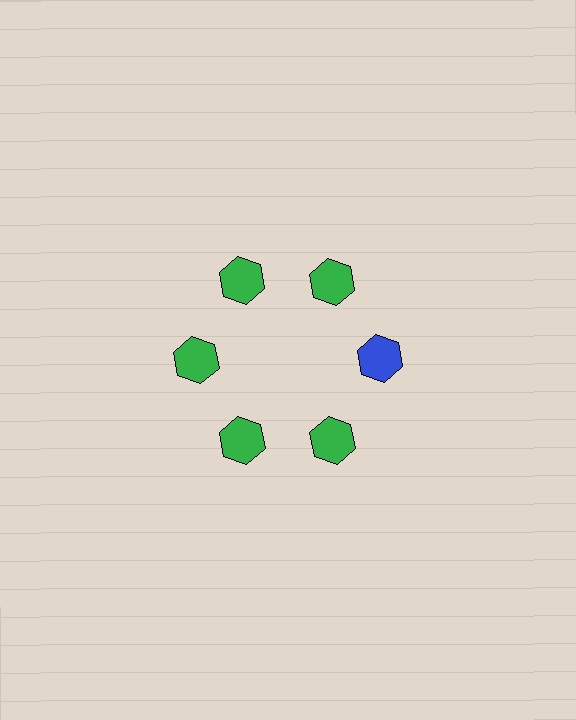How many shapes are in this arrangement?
There are 6 shapes arranged in a ring pattern.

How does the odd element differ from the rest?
It has a different color: blue instead of green.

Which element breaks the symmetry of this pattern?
The blue hexagon at roughly the 3 o'clock position breaks the symmetry. All other shapes are green hexagons.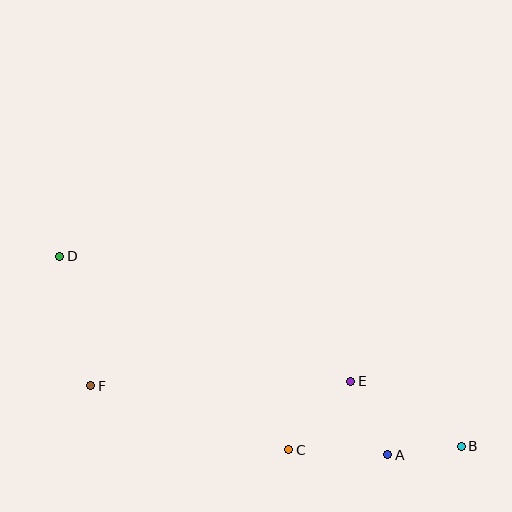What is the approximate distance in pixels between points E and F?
The distance between E and F is approximately 260 pixels.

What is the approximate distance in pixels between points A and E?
The distance between A and E is approximately 82 pixels.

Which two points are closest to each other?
Points A and B are closest to each other.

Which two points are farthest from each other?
Points B and D are farthest from each other.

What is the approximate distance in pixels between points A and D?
The distance between A and D is approximately 383 pixels.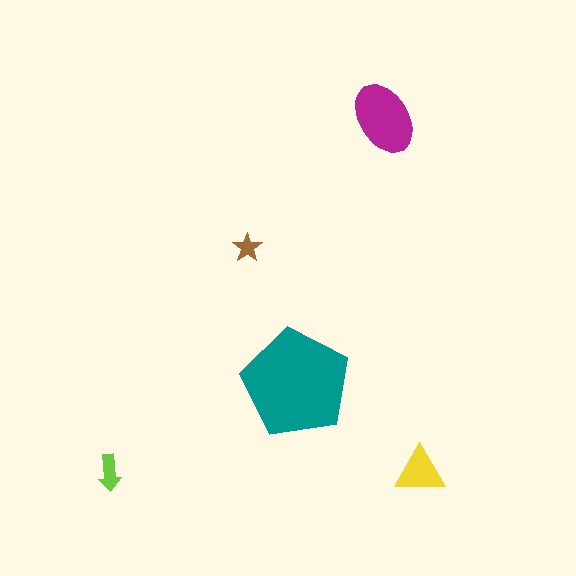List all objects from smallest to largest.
The brown star, the lime arrow, the yellow triangle, the magenta ellipse, the teal pentagon.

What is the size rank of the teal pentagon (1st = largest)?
1st.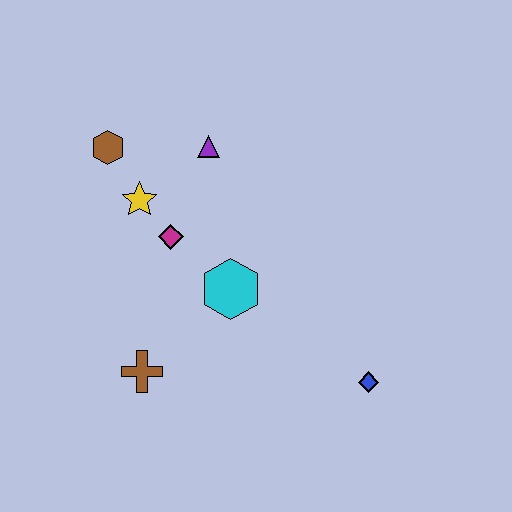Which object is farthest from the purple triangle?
The blue diamond is farthest from the purple triangle.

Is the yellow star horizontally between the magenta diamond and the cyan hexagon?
No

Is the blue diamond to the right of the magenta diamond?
Yes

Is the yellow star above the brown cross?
Yes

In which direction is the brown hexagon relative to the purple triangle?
The brown hexagon is to the left of the purple triangle.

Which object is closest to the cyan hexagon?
The magenta diamond is closest to the cyan hexagon.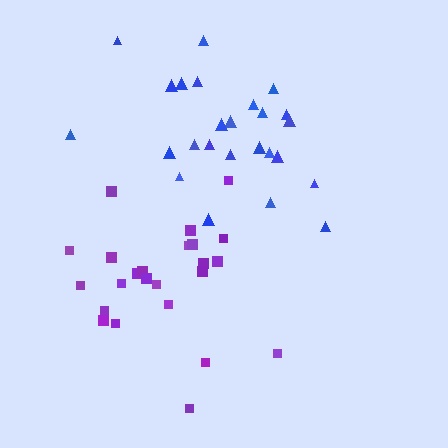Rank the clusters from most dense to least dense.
blue, purple.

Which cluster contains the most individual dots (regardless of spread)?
Blue (25).